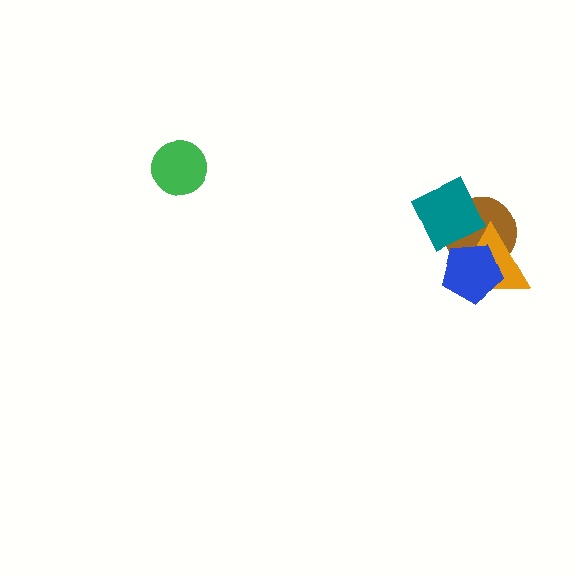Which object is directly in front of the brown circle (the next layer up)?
The teal square is directly in front of the brown circle.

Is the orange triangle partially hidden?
Yes, it is partially covered by another shape.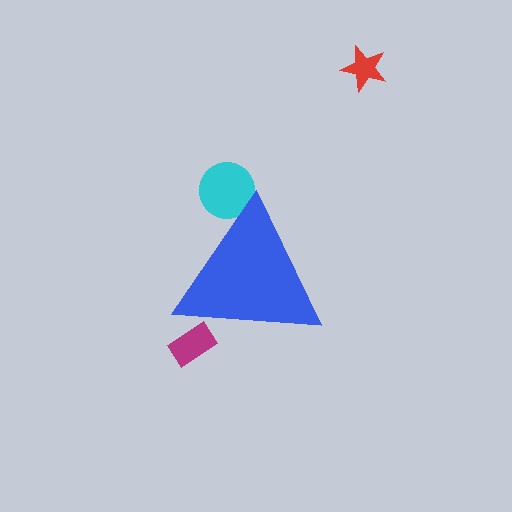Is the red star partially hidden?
No, the red star is fully visible.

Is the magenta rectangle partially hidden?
Yes, the magenta rectangle is partially hidden behind the blue triangle.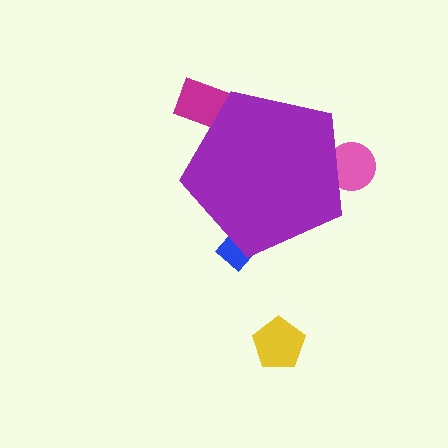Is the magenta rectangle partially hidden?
Yes, the magenta rectangle is partially hidden behind the purple pentagon.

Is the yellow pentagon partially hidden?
No, the yellow pentagon is fully visible.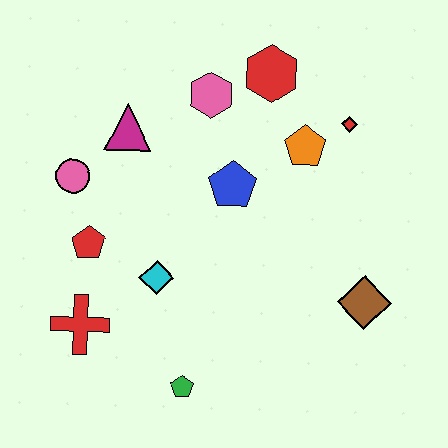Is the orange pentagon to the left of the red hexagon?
No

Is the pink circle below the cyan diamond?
No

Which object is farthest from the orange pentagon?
The red cross is farthest from the orange pentagon.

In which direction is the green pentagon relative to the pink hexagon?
The green pentagon is below the pink hexagon.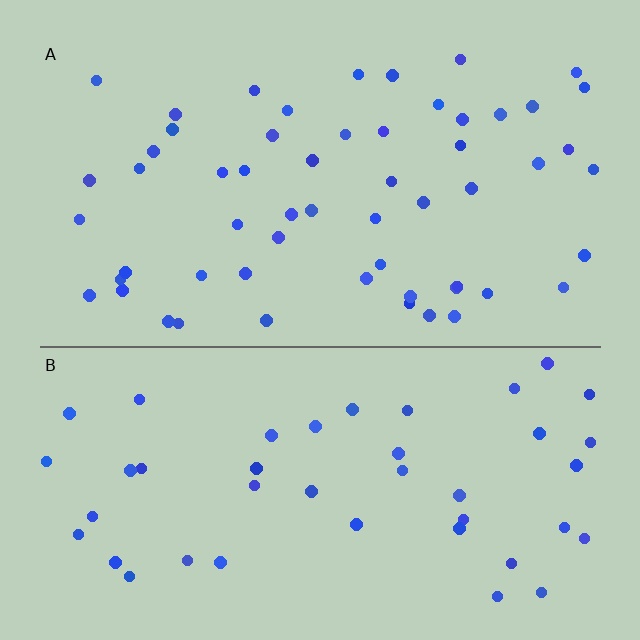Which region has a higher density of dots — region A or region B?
A (the top).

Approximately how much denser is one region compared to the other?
Approximately 1.3× — region A over region B.